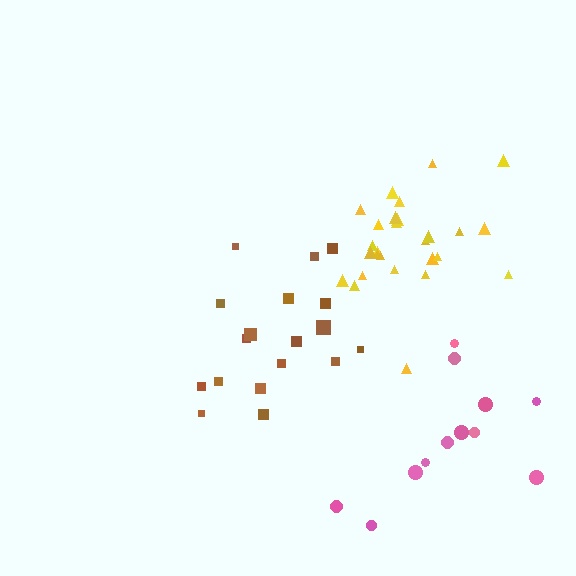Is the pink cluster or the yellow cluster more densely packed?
Yellow.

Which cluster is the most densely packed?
Yellow.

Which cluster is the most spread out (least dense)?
Pink.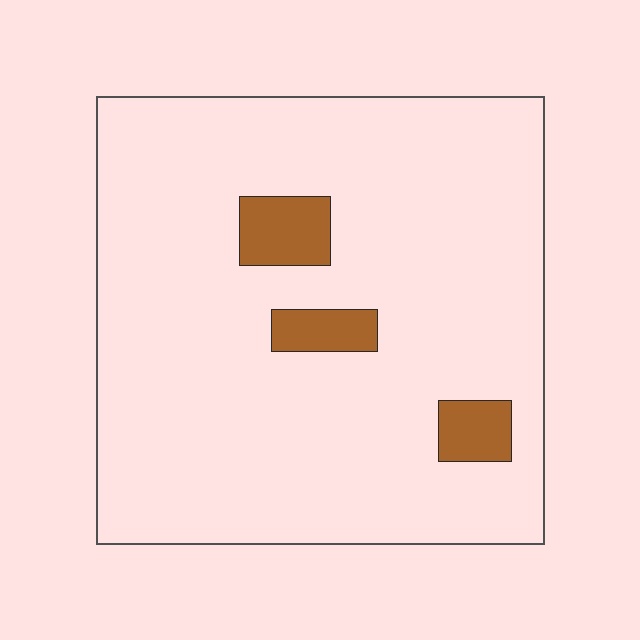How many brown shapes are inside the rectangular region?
3.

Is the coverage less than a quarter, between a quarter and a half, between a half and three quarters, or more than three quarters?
Less than a quarter.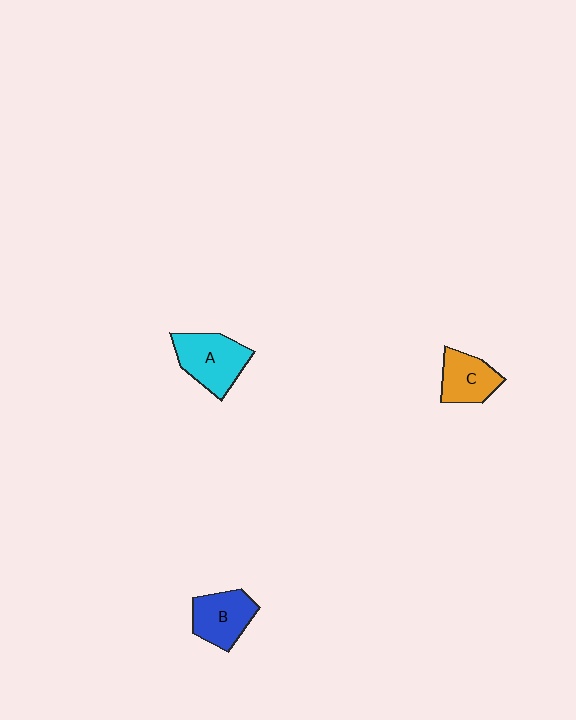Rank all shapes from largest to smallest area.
From largest to smallest: A (cyan), B (blue), C (orange).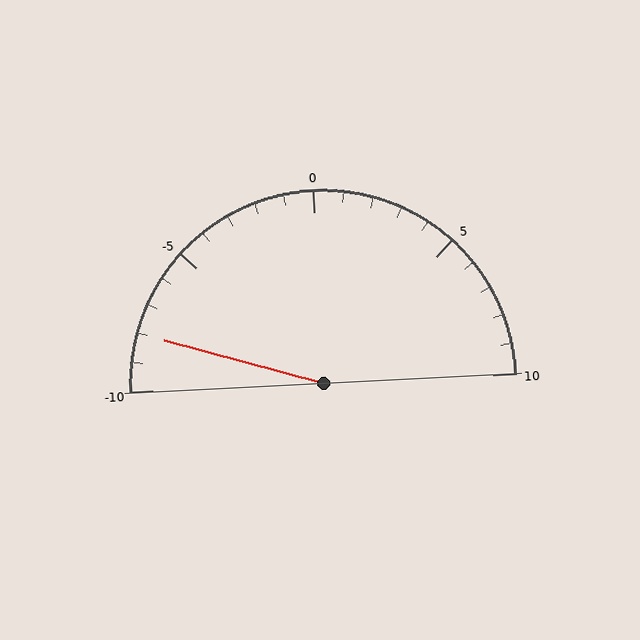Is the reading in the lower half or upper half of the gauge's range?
The reading is in the lower half of the range (-10 to 10).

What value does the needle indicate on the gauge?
The needle indicates approximately -8.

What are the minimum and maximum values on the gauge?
The gauge ranges from -10 to 10.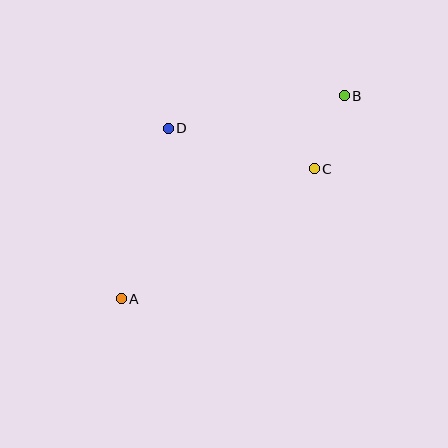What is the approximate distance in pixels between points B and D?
The distance between B and D is approximately 179 pixels.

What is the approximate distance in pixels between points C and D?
The distance between C and D is approximately 152 pixels.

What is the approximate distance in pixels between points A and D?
The distance between A and D is approximately 177 pixels.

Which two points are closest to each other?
Points B and C are closest to each other.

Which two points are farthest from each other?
Points A and B are farthest from each other.